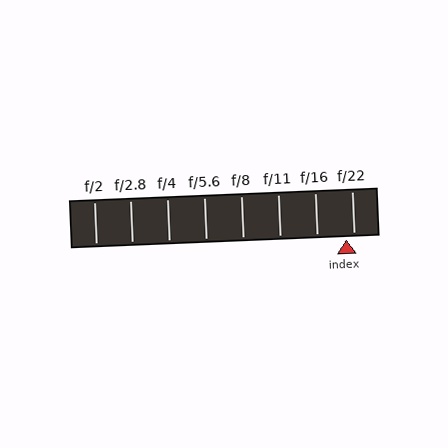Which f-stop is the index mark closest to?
The index mark is closest to f/22.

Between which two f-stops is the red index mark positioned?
The index mark is between f/16 and f/22.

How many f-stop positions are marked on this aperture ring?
There are 8 f-stop positions marked.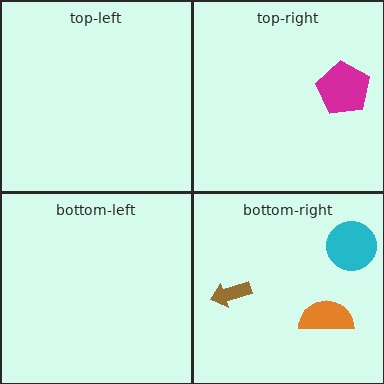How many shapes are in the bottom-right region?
3.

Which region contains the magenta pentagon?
The top-right region.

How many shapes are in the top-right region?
1.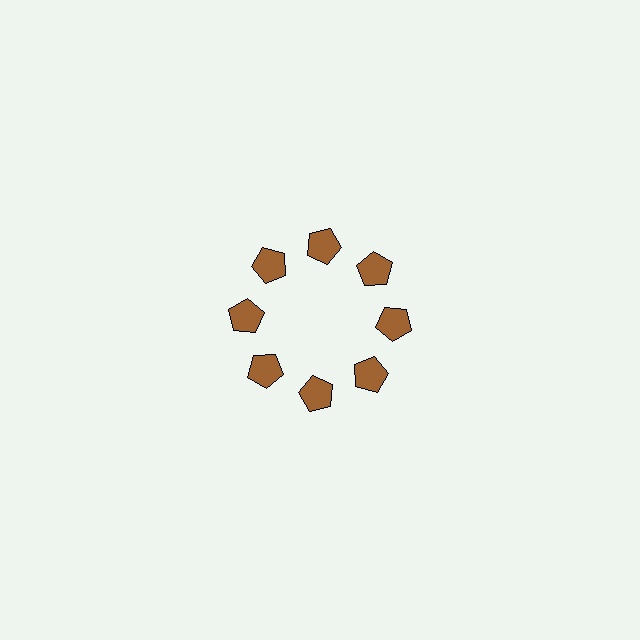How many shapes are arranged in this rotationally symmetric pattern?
There are 8 shapes, arranged in 8 groups of 1.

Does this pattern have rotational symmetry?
Yes, this pattern has 8-fold rotational symmetry. It looks the same after rotating 45 degrees around the center.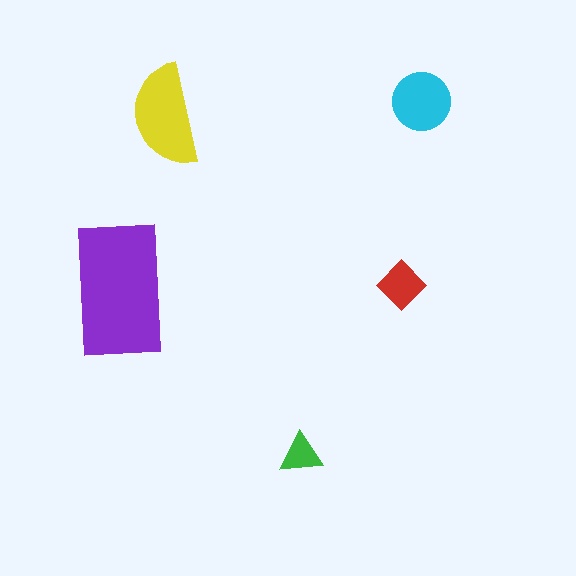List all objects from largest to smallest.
The purple rectangle, the yellow semicircle, the cyan circle, the red diamond, the green triangle.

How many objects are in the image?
There are 5 objects in the image.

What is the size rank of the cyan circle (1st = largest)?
3rd.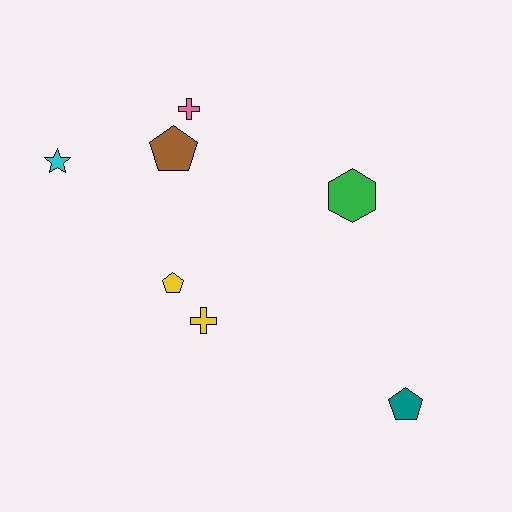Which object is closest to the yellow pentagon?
The yellow cross is closest to the yellow pentagon.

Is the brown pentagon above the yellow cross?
Yes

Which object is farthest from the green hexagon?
The cyan star is farthest from the green hexagon.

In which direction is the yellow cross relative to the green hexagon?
The yellow cross is to the left of the green hexagon.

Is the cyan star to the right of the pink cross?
No